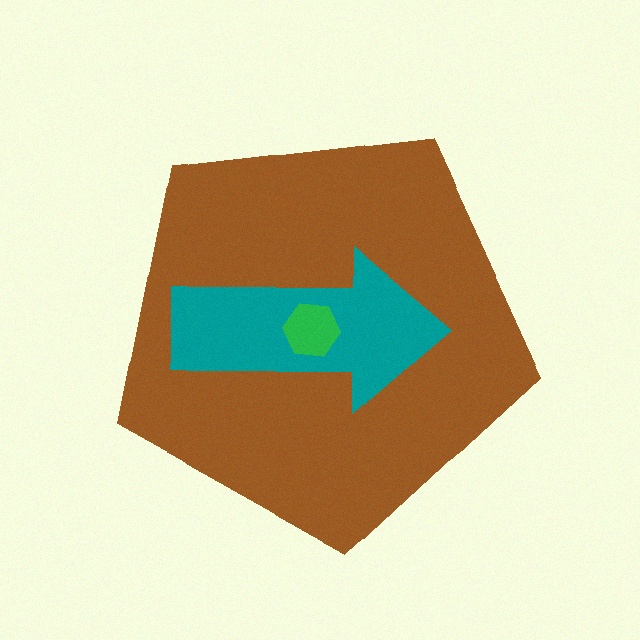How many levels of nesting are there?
3.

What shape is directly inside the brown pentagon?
The teal arrow.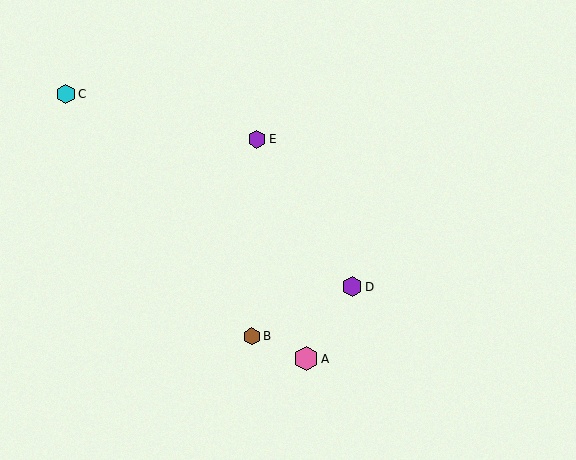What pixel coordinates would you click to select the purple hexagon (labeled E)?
Click at (257, 139) to select the purple hexagon E.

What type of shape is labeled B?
Shape B is a brown hexagon.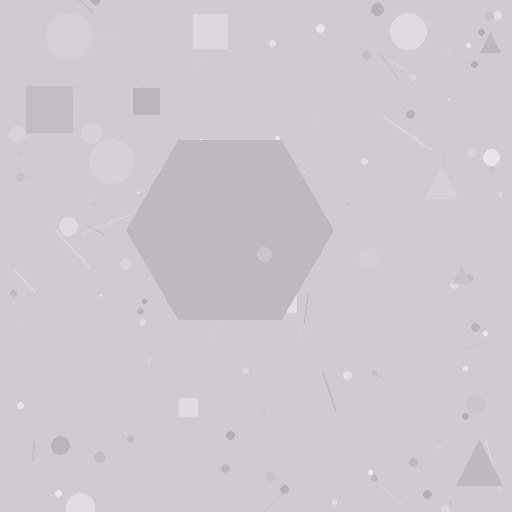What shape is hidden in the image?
A hexagon is hidden in the image.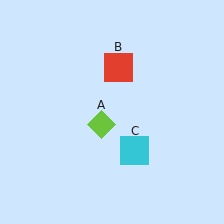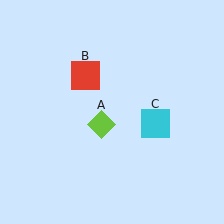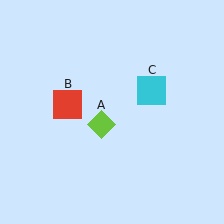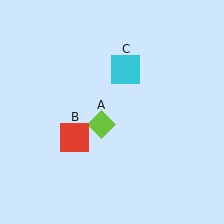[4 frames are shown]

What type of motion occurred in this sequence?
The red square (object B), cyan square (object C) rotated counterclockwise around the center of the scene.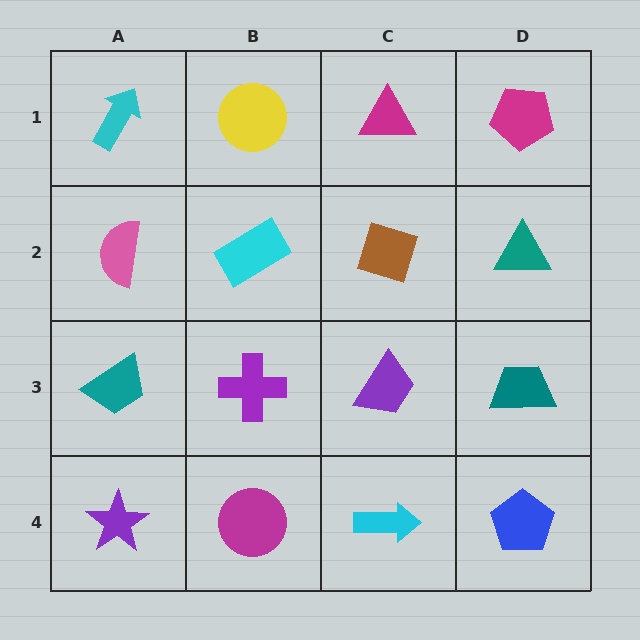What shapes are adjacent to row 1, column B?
A cyan rectangle (row 2, column B), a cyan arrow (row 1, column A), a magenta triangle (row 1, column C).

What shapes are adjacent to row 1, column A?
A pink semicircle (row 2, column A), a yellow circle (row 1, column B).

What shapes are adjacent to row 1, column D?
A teal triangle (row 2, column D), a magenta triangle (row 1, column C).